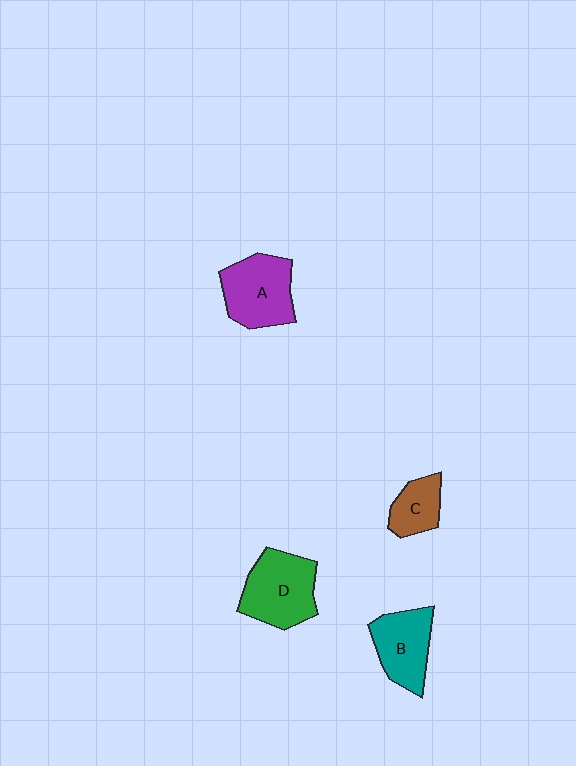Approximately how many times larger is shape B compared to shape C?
Approximately 1.6 times.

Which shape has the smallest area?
Shape C (brown).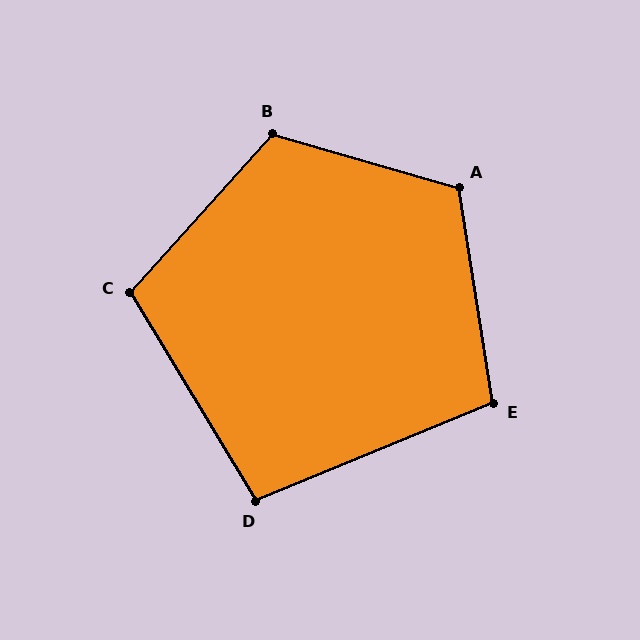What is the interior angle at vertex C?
Approximately 107 degrees (obtuse).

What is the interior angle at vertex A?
Approximately 115 degrees (obtuse).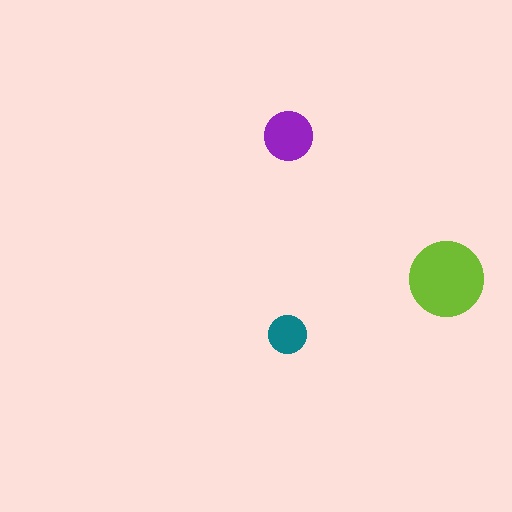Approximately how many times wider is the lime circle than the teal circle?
About 2 times wider.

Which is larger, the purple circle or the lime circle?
The lime one.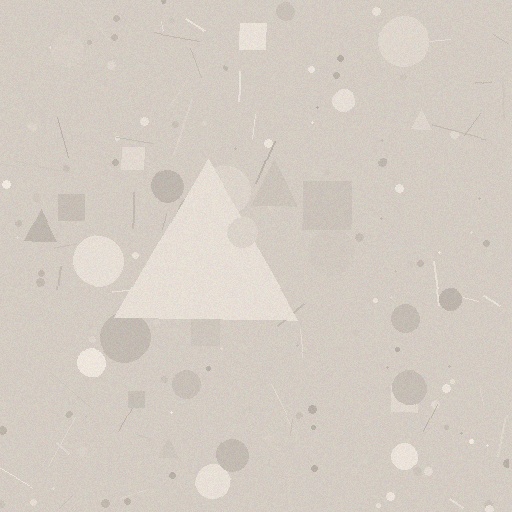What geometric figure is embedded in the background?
A triangle is embedded in the background.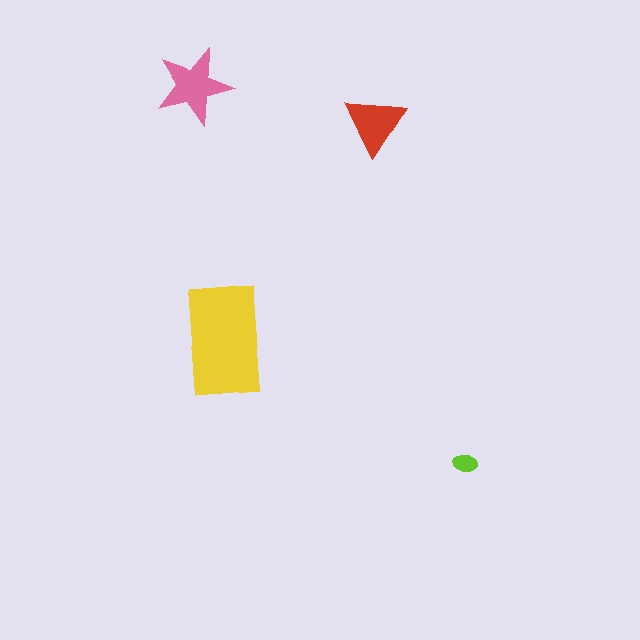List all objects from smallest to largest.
The lime ellipse, the red triangle, the pink star, the yellow rectangle.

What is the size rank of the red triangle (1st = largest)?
3rd.